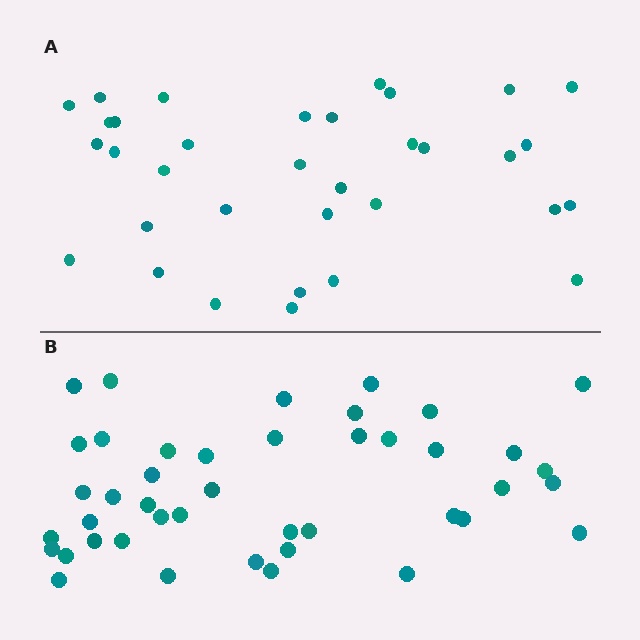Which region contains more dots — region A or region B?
Region B (the bottom region) has more dots.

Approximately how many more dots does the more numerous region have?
Region B has roughly 8 or so more dots than region A.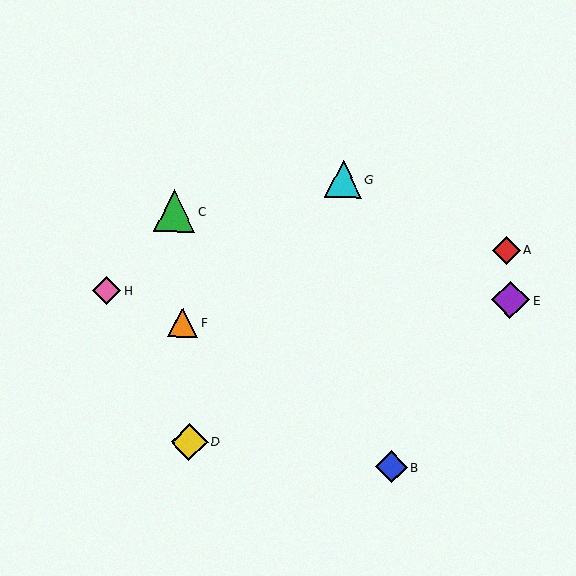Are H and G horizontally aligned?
No, H is at y≈291 and G is at y≈179.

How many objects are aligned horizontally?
2 objects (E, H) are aligned horizontally.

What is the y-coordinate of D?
Object D is at y≈442.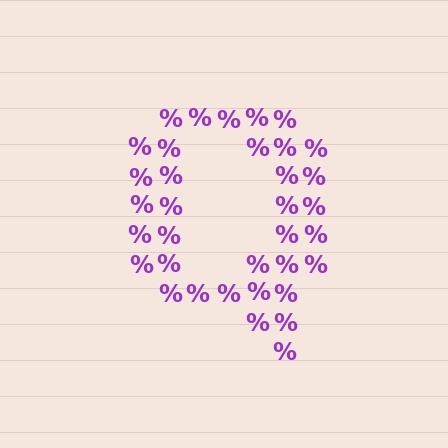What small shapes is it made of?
It is made of small percent signs.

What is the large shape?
The large shape is the letter Q.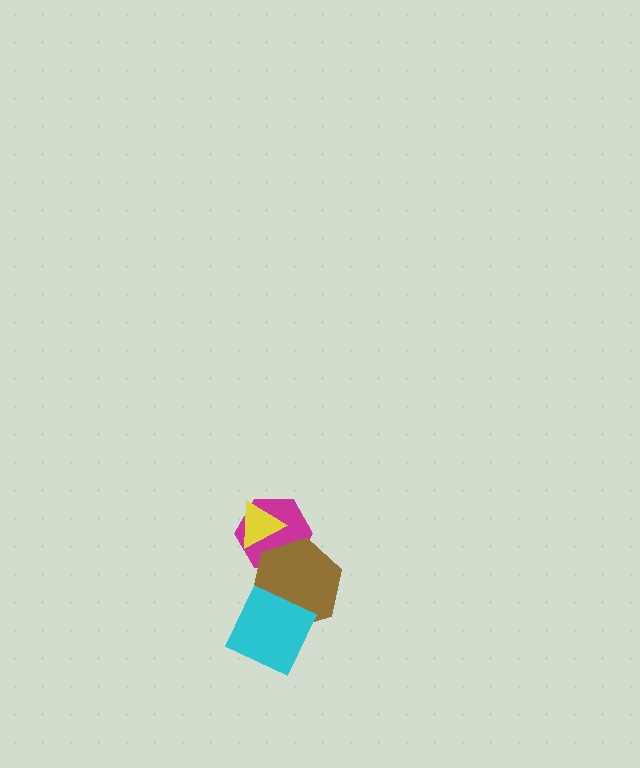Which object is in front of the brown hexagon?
The cyan diamond is in front of the brown hexagon.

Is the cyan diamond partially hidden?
No, no other shape covers it.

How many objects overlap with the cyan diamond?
1 object overlaps with the cyan diamond.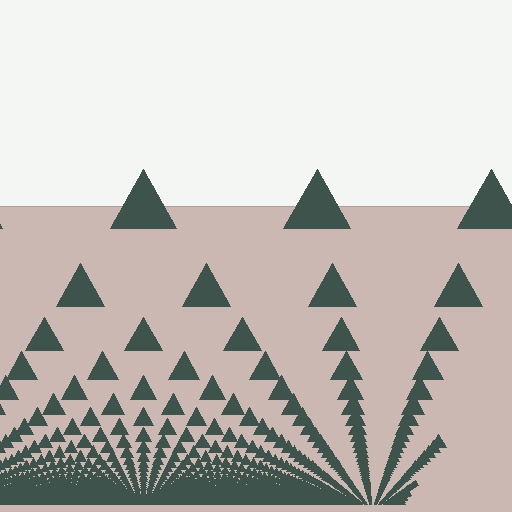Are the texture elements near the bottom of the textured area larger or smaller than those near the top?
Smaller. The gradient is inverted — elements near the bottom are smaller and denser.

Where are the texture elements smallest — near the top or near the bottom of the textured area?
Near the bottom.